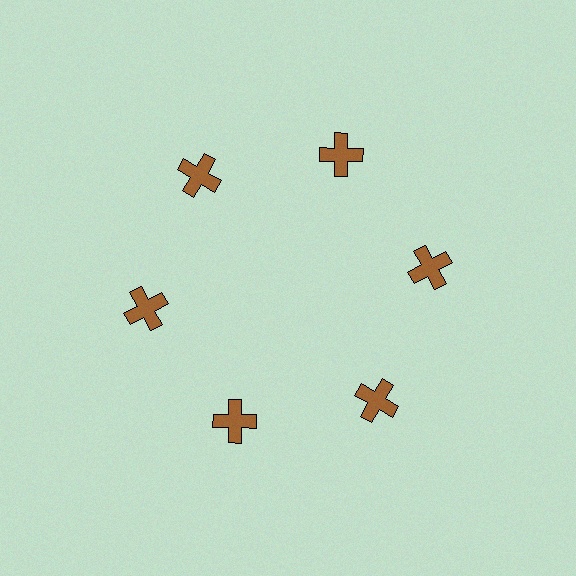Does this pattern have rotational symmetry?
Yes, this pattern has 6-fold rotational symmetry. It looks the same after rotating 60 degrees around the center.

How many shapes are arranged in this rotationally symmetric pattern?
There are 6 shapes, arranged in 6 groups of 1.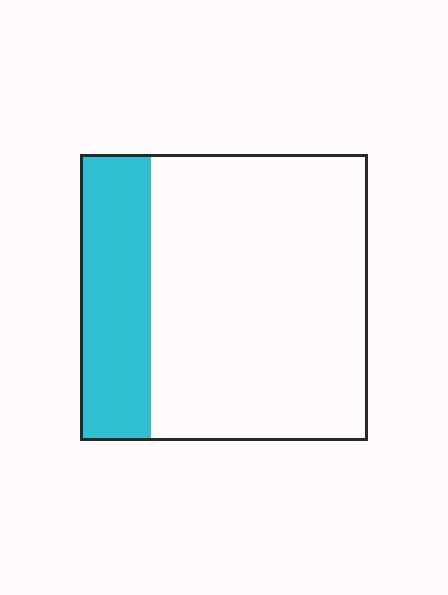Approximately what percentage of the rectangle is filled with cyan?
Approximately 25%.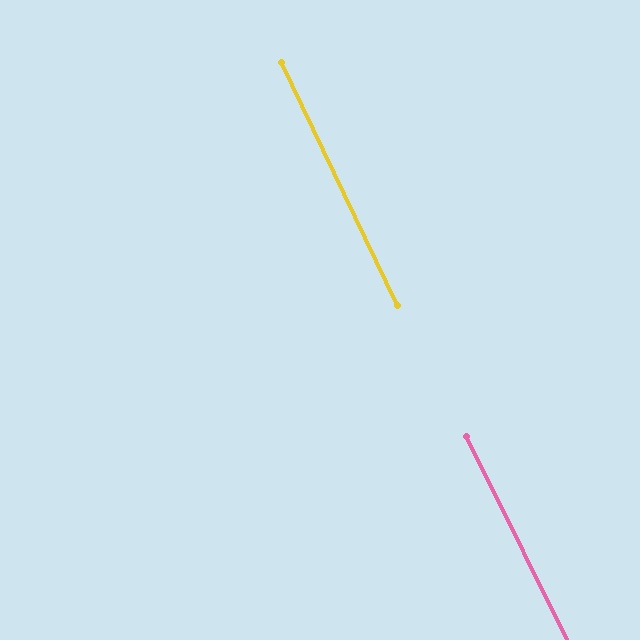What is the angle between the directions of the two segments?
Approximately 1 degree.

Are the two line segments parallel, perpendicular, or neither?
Parallel — their directions differ by only 0.9°.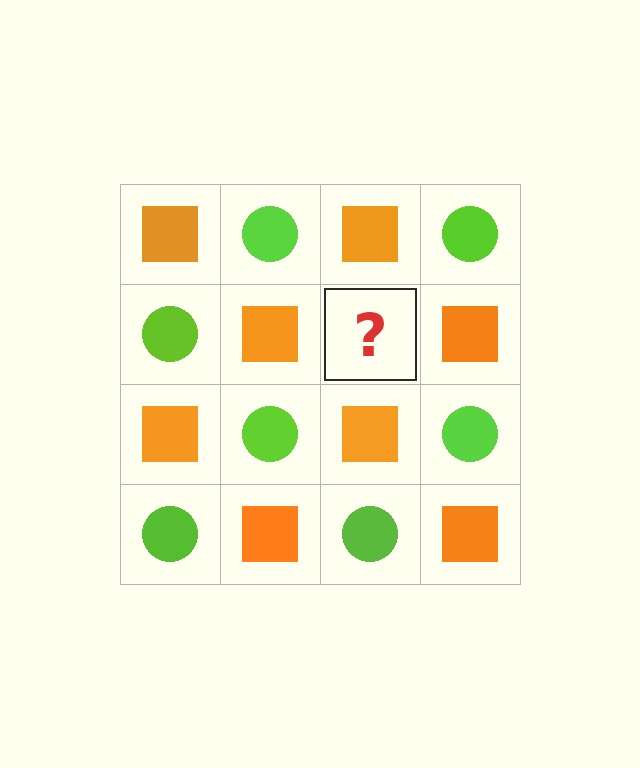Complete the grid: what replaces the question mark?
The question mark should be replaced with a lime circle.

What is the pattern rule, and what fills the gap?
The rule is that it alternates orange square and lime circle in a checkerboard pattern. The gap should be filled with a lime circle.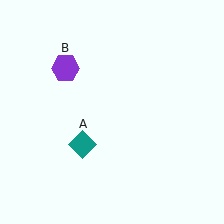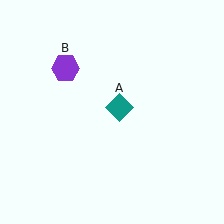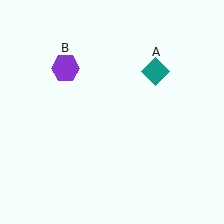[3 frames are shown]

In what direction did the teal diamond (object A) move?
The teal diamond (object A) moved up and to the right.